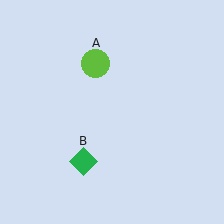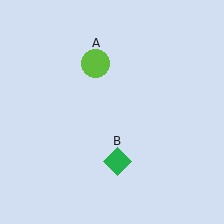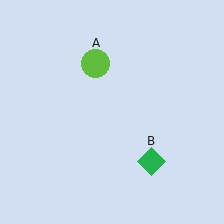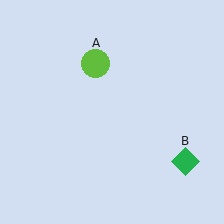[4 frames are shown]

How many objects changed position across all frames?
1 object changed position: green diamond (object B).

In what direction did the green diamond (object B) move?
The green diamond (object B) moved right.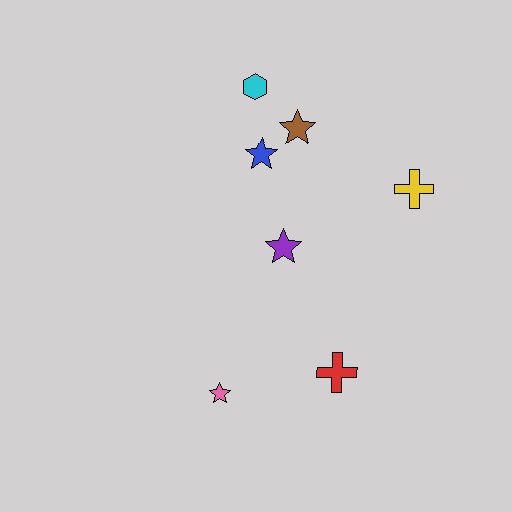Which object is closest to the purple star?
The blue star is closest to the purple star.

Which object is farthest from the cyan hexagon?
The pink star is farthest from the cyan hexagon.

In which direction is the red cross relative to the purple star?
The red cross is below the purple star.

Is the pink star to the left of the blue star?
Yes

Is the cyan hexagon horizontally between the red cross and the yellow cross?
No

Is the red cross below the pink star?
No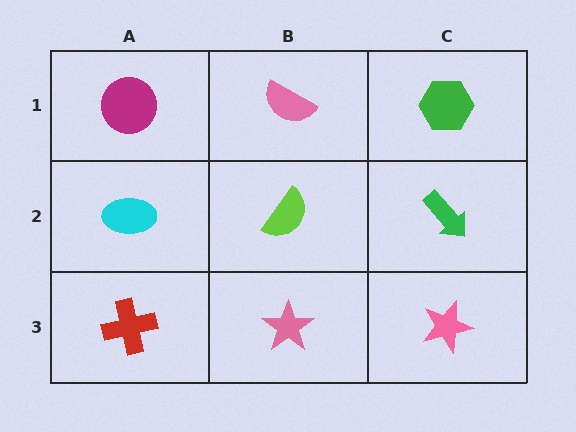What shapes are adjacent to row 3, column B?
A lime semicircle (row 2, column B), a red cross (row 3, column A), a pink star (row 3, column C).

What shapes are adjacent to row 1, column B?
A lime semicircle (row 2, column B), a magenta circle (row 1, column A), a green hexagon (row 1, column C).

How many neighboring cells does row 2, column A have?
3.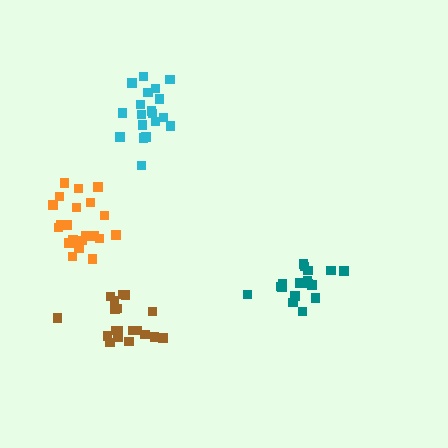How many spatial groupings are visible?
There are 4 spatial groupings.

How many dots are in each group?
Group 1: 17 dots, Group 2: 20 dots, Group 3: 21 dots, Group 4: 19 dots (77 total).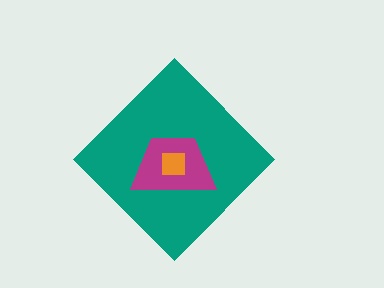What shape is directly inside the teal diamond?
The magenta trapezoid.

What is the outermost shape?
The teal diamond.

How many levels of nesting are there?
3.